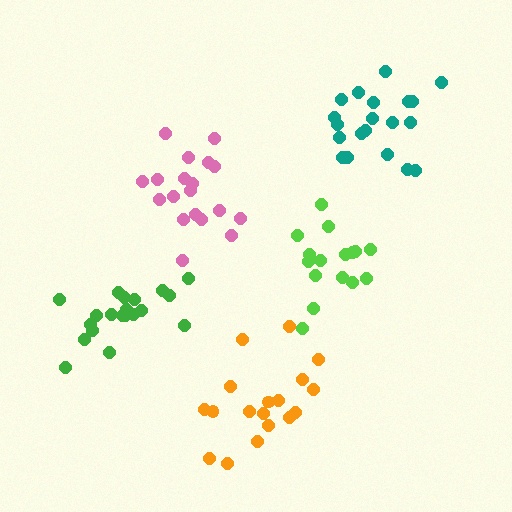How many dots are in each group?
Group 1: 16 dots, Group 2: 19 dots, Group 3: 20 dots, Group 4: 20 dots, Group 5: 18 dots (93 total).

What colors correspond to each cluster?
The clusters are colored: lime, pink, teal, green, orange.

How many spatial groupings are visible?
There are 5 spatial groupings.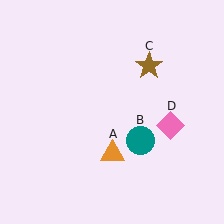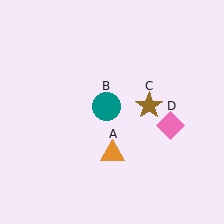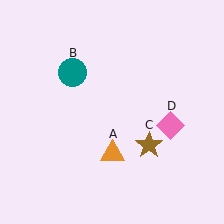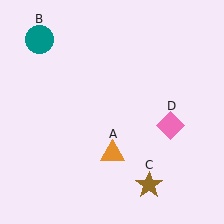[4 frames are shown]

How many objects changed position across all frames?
2 objects changed position: teal circle (object B), brown star (object C).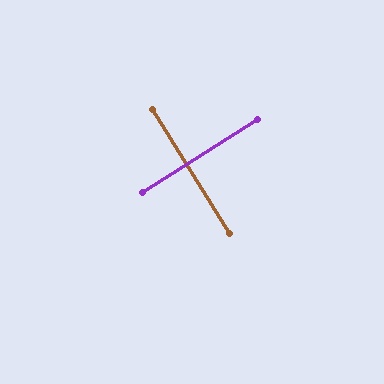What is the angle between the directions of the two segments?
Approximately 89 degrees.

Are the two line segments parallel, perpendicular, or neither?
Perpendicular — they meet at approximately 89°.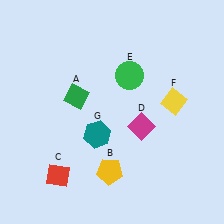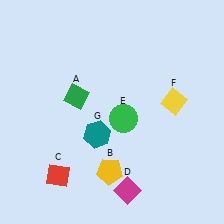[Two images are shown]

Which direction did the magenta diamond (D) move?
The magenta diamond (D) moved down.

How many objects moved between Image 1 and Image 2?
2 objects moved between the two images.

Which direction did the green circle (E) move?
The green circle (E) moved down.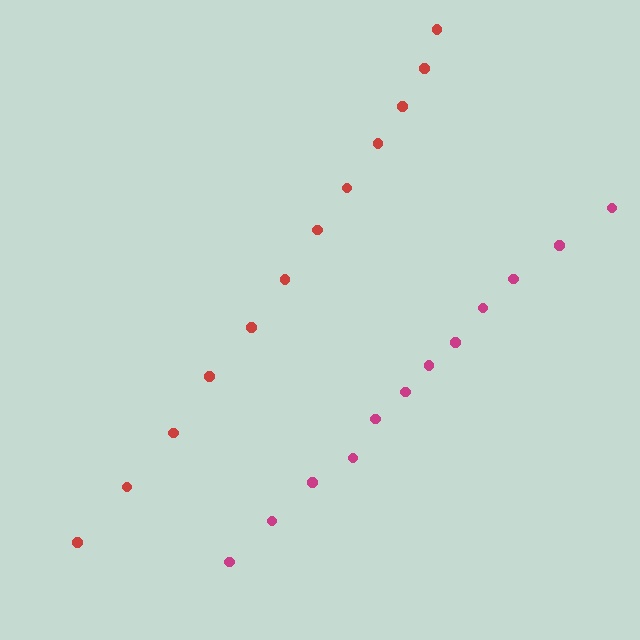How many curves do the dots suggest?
There are 2 distinct paths.